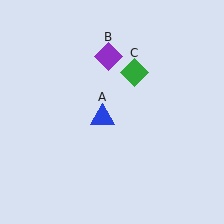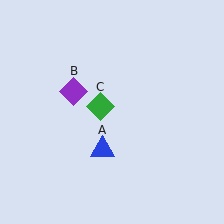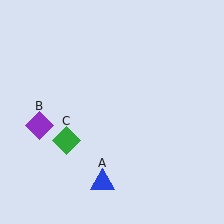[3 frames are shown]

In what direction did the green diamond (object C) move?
The green diamond (object C) moved down and to the left.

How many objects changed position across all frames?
3 objects changed position: blue triangle (object A), purple diamond (object B), green diamond (object C).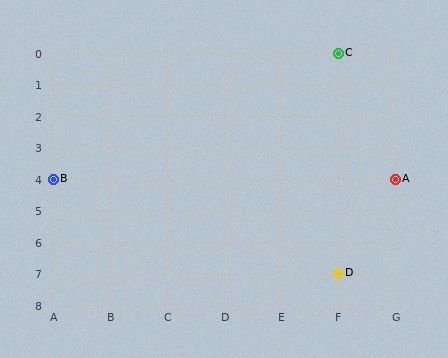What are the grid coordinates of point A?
Point A is at grid coordinates (G, 4).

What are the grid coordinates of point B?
Point B is at grid coordinates (A, 4).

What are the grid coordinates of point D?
Point D is at grid coordinates (F, 7).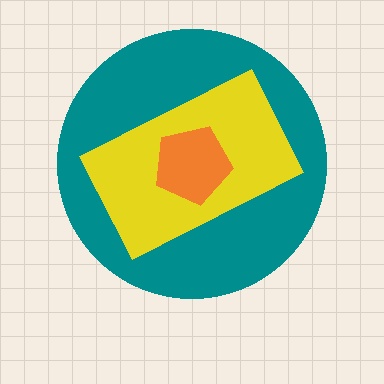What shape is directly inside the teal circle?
The yellow rectangle.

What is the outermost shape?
The teal circle.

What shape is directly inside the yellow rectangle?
The orange pentagon.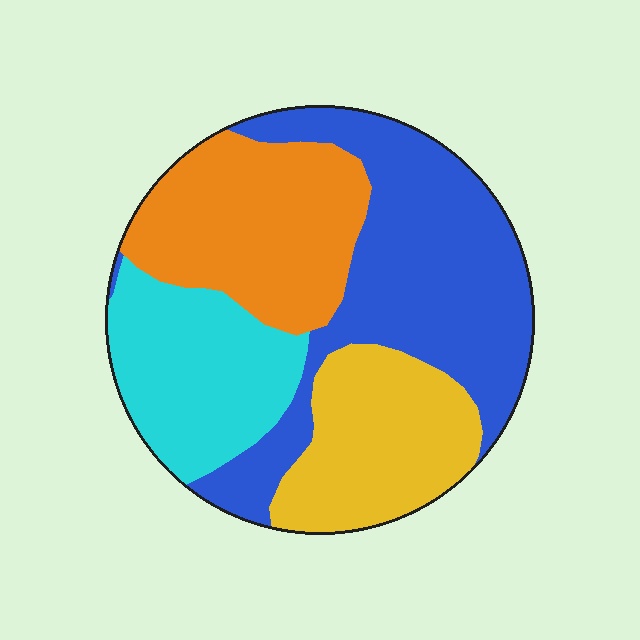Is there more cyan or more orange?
Orange.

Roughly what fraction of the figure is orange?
Orange takes up about one quarter (1/4) of the figure.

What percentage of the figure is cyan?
Cyan covers about 20% of the figure.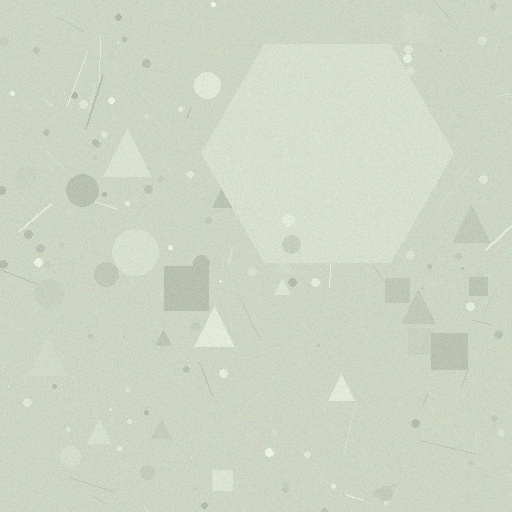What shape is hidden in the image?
A hexagon is hidden in the image.